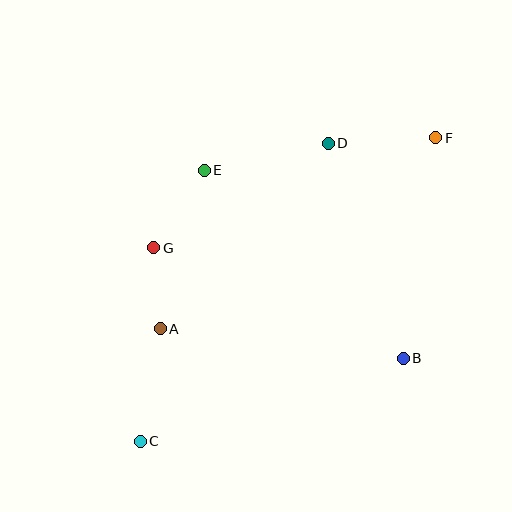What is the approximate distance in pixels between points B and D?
The distance between B and D is approximately 227 pixels.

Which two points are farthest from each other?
Points C and F are farthest from each other.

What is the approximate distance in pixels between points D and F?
The distance between D and F is approximately 107 pixels.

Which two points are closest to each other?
Points A and G are closest to each other.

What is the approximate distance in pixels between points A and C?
The distance between A and C is approximately 114 pixels.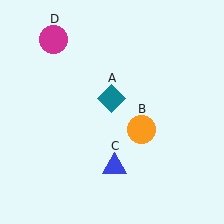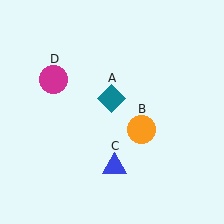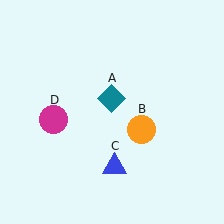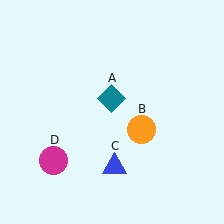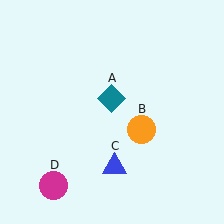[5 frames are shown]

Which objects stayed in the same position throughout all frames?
Teal diamond (object A) and orange circle (object B) and blue triangle (object C) remained stationary.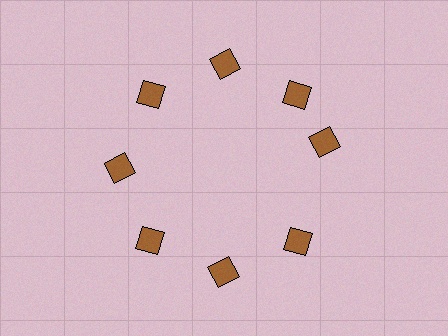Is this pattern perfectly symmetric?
No. The 8 brown diamonds are arranged in a ring, but one element near the 3 o'clock position is rotated out of alignment along the ring, breaking the 8-fold rotational symmetry.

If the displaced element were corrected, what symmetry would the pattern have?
It would have 8-fold rotational symmetry — the pattern would map onto itself every 45 degrees.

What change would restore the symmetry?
The symmetry would be restored by rotating it back into even spacing with its neighbors so that all 8 diamonds sit at equal angles and equal distance from the center.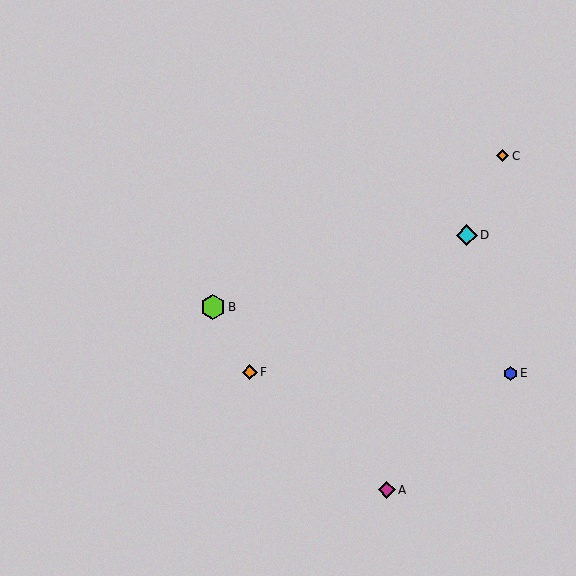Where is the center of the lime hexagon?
The center of the lime hexagon is at (213, 307).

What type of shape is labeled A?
Shape A is a magenta diamond.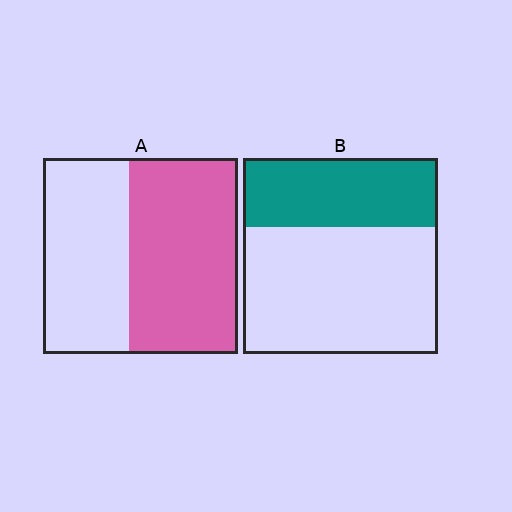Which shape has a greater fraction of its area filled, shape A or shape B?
Shape A.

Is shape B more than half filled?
No.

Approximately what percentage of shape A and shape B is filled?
A is approximately 55% and B is approximately 35%.